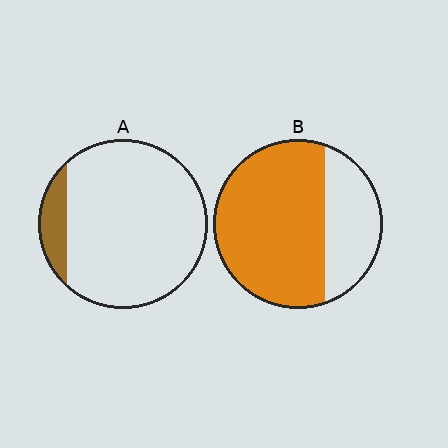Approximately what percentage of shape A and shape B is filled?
A is approximately 10% and B is approximately 70%.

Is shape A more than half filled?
No.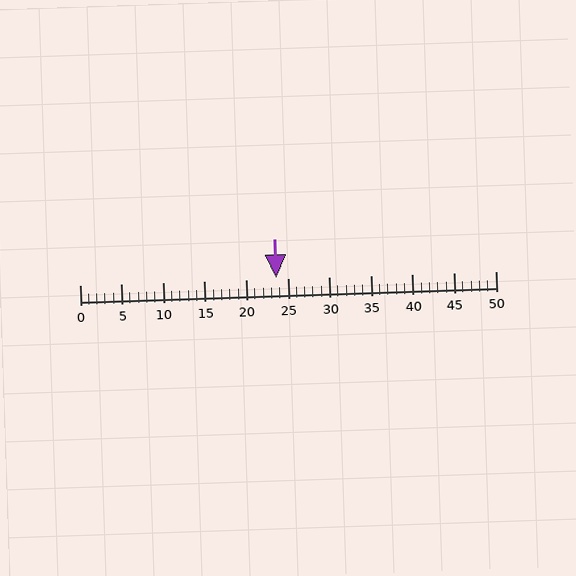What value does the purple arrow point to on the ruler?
The purple arrow points to approximately 24.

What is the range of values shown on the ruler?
The ruler shows values from 0 to 50.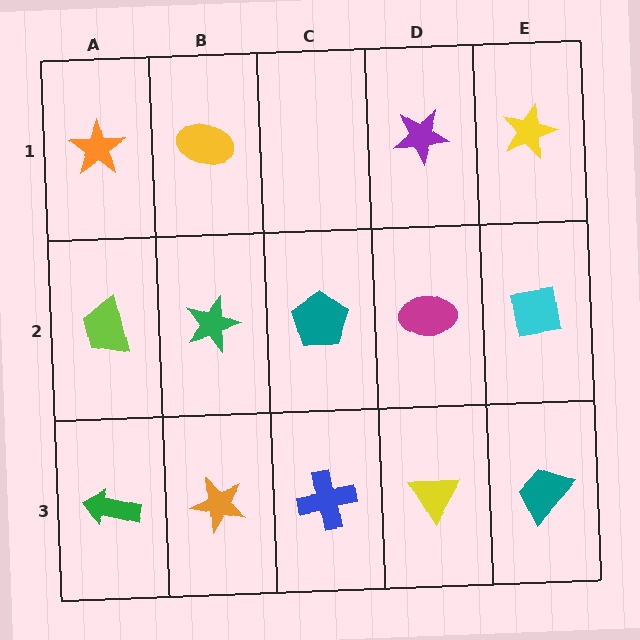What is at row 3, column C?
A blue cross.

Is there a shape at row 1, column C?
No, that cell is empty.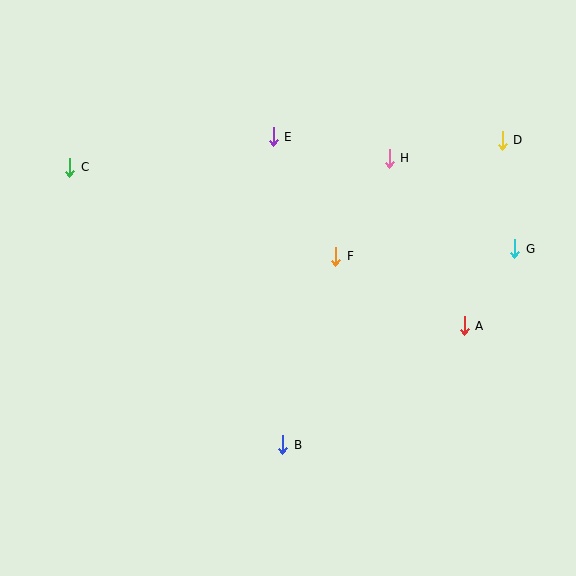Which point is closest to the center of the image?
Point F at (336, 256) is closest to the center.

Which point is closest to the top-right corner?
Point D is closest to the top-right corner.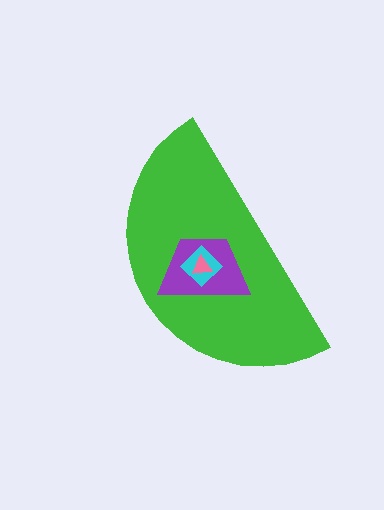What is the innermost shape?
The pink triangle.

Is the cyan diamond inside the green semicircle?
Yes.